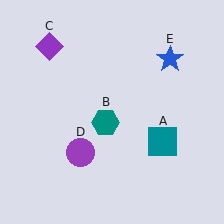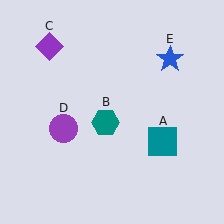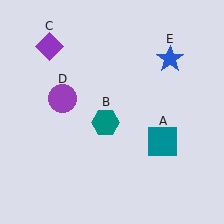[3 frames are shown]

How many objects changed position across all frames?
1 object changed position: purple circle (object D).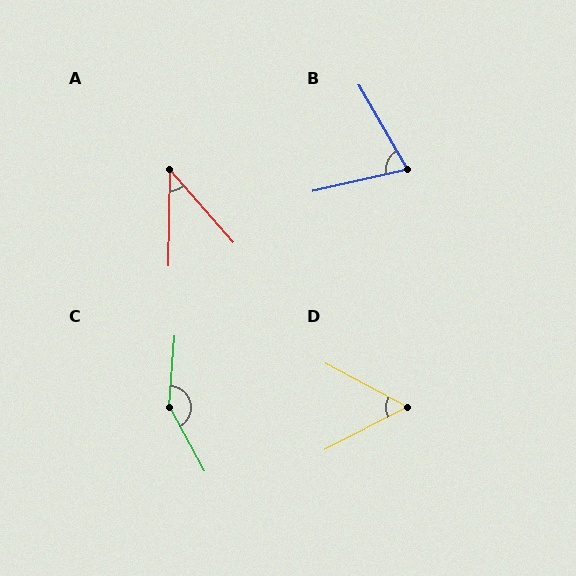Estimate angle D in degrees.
Approximately 55 degrees.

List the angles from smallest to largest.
A (42°), D (55°), B (73°), C (147°).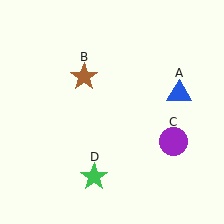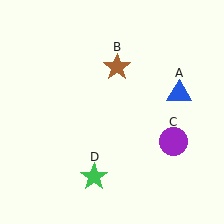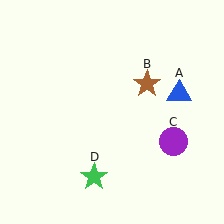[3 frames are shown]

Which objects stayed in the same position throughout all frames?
Blue triangle (object A) and purple circle (object C) and green star (object D) remained stationary.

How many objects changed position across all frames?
1 object changed position: brown star (object B).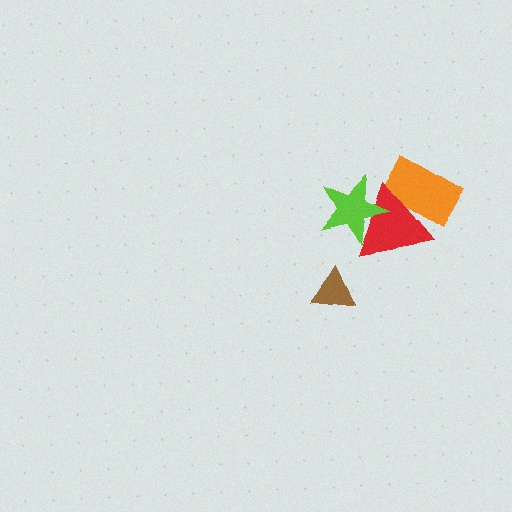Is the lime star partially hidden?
No, no other shape covers it.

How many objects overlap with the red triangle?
2 objects overlap with the red triangle.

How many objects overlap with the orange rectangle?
1 object overlaps with the orange rectangle.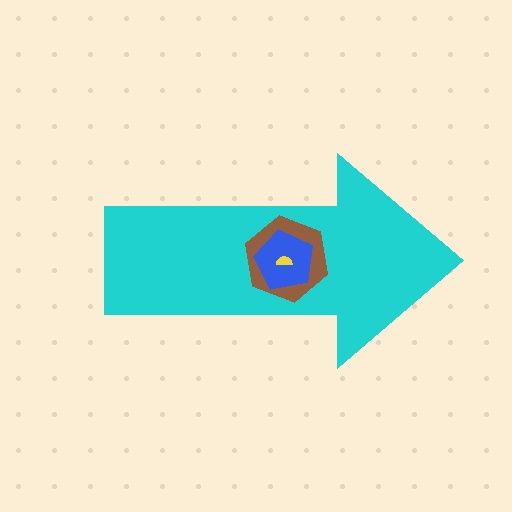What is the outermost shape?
The cyan arrow.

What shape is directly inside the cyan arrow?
The brown hexagon.